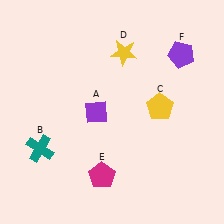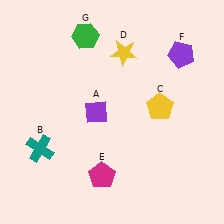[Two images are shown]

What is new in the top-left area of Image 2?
A green hexagon (G) was added in the top-left area of Image 2.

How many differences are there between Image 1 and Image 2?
There is 1 difference between the two images.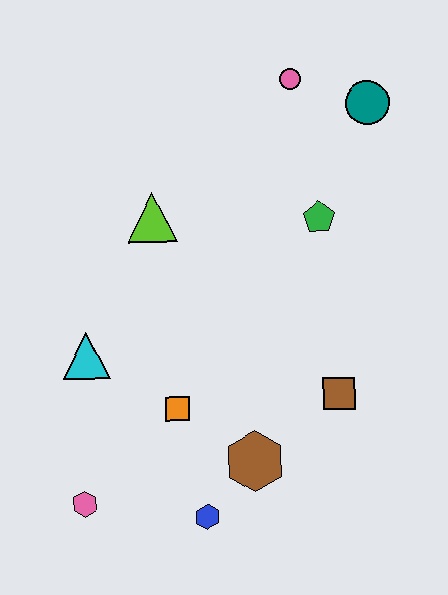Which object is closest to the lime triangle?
The cyan triangle is closest to the lime triangle.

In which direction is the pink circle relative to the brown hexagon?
The pink circle is above the brown hexagon.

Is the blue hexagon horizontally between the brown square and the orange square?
Yes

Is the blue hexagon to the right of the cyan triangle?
Yes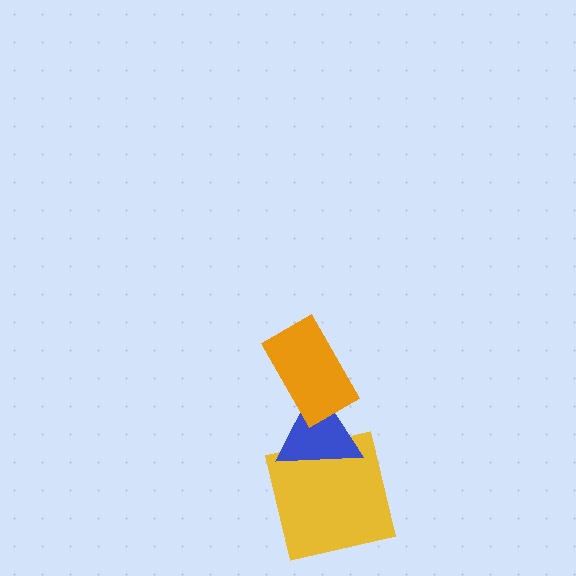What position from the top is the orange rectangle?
The orange rectangle is 1st from the top.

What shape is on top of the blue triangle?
The orange rectangle is on top of the blue triangle.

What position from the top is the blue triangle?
The blue triangle is 2nd from the top.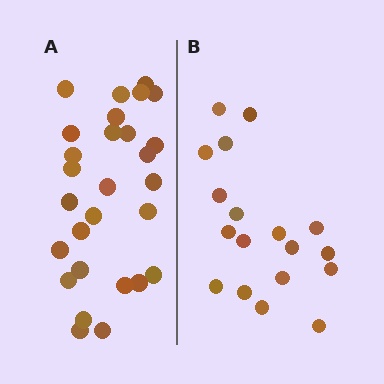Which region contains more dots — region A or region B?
Region A (the left region) has more dots.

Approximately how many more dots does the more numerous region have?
Region A has roughly 10 or so more dots than region B.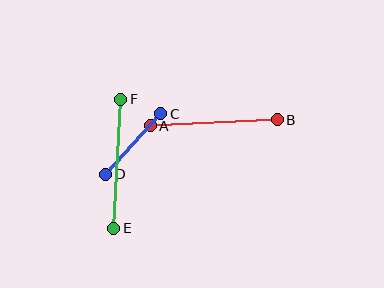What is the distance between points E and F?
The distance is approximately 129 pixels.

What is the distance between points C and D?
The distance is approximately 81 pixels.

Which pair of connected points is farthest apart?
Points E and F are farthest apart.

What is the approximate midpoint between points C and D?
The midpoint is at approximately (133, 144) pixels.